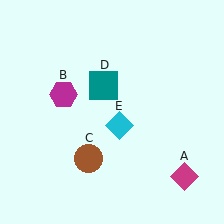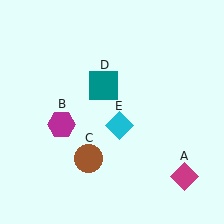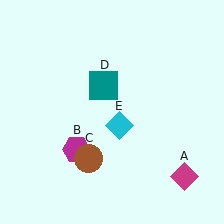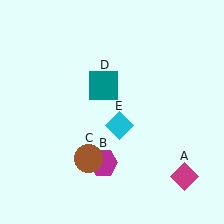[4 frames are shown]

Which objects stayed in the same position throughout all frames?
Magenta diamond (object A) and brown circle (object C) and teal square (object D) and cyan diamond (object E) remained stationary.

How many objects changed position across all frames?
1 object changed position: magenta hexagon (object B).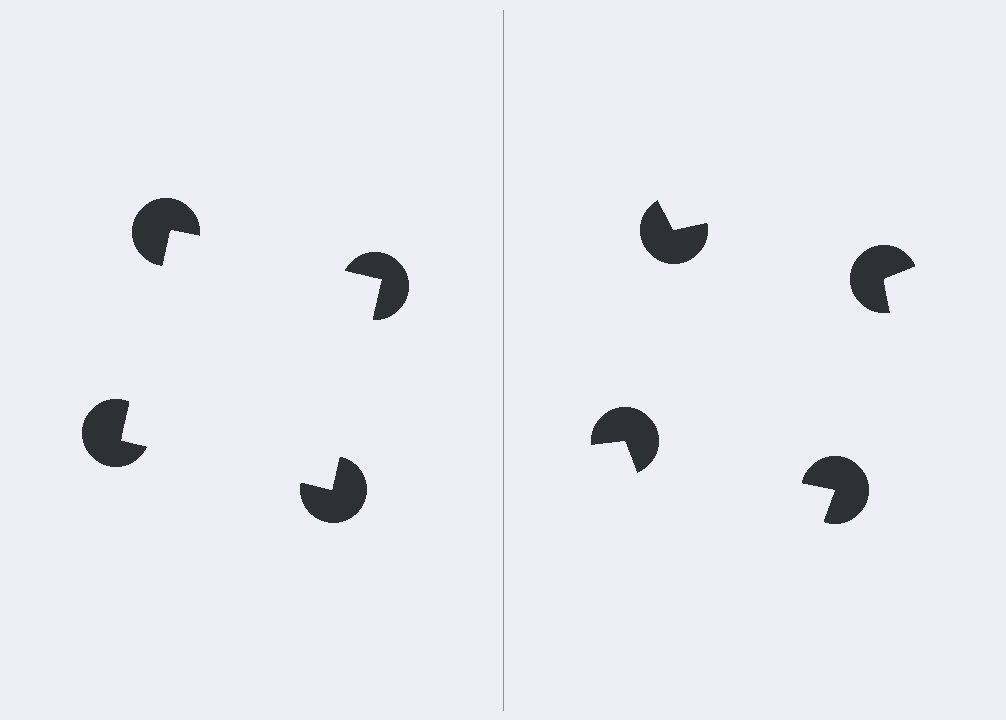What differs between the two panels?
The pac-man discs are positioned identically on both sides; only the wedge orientations differ. On the left they align to a square; on the right they are misaligned.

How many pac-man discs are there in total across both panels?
8 — 4 on each side.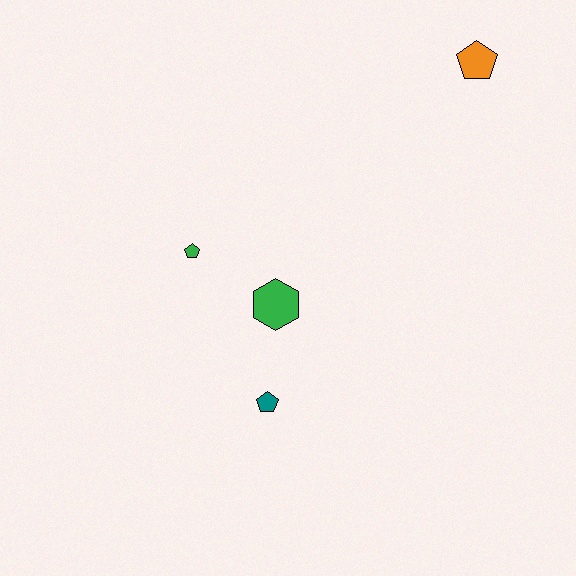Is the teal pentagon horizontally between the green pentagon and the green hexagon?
Yes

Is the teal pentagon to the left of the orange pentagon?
Yes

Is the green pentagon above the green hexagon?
Yes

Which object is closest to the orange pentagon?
The green hexagon is closest to the orange pentagon.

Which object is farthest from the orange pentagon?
The teal pentagon is farthest from the orange pentagon.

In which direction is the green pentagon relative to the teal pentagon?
The green pentagon is above the teal pentagon.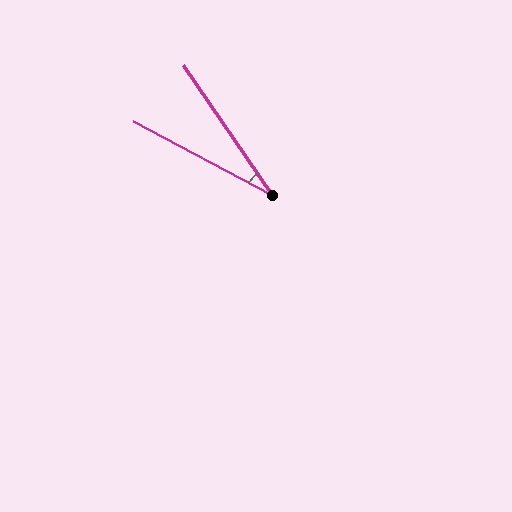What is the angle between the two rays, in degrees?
Approximately 28 degrees.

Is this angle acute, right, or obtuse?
It is acute.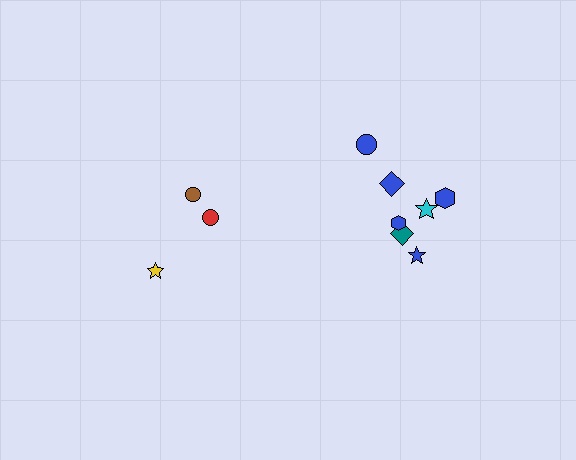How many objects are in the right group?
There are 7 objects.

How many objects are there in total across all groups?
There are 10 objects.